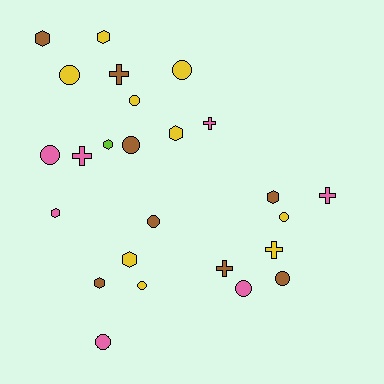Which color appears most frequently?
Yellow, with 9 objects.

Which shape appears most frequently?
Circle, with 11 objects.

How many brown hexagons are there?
There are 3 brown hexagons.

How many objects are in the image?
There are 25 objects.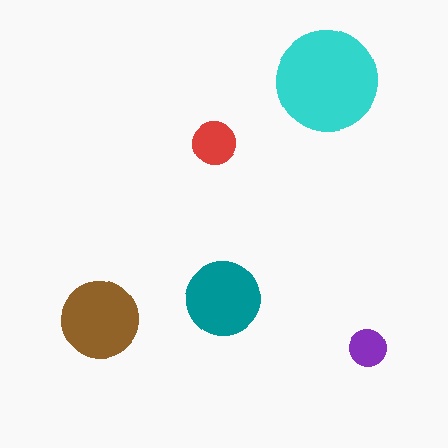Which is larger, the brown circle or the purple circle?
The brown one.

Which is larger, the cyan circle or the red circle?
The cyan one.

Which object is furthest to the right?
The purple circle is rightmost.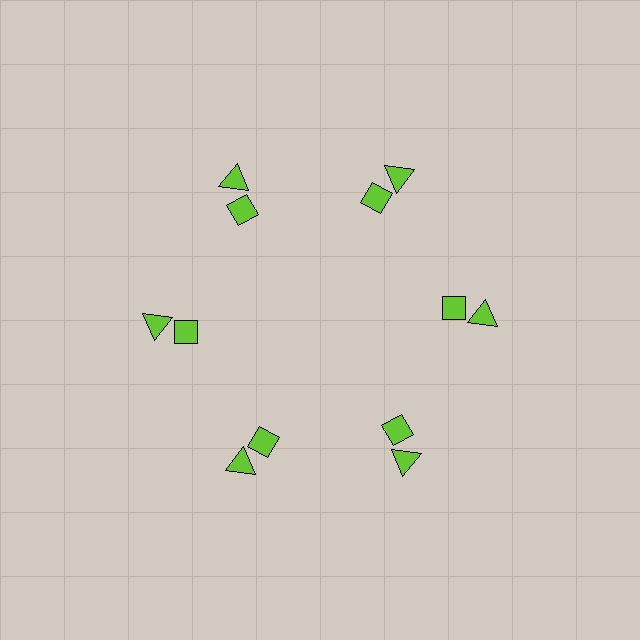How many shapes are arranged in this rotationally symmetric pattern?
There are 12 shapes, arranged in 6 groups of 2.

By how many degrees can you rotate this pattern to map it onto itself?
The pattern maps onto itself every 60 degrees of rotation.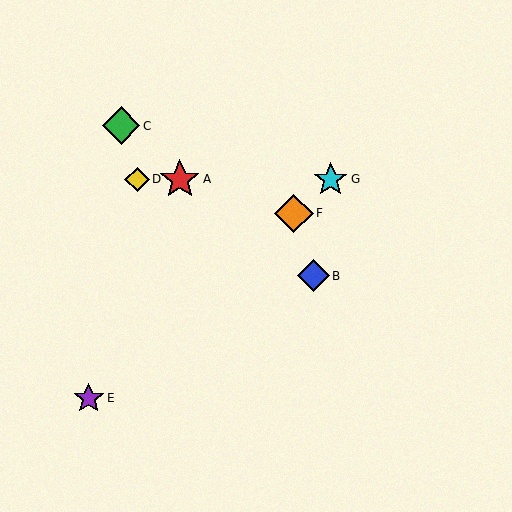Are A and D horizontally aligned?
Yes, both are at y≈179.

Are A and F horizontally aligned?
No, A is at y≈179 and F is at y≈213.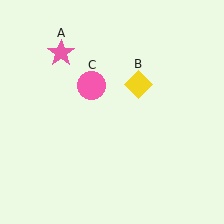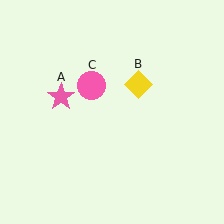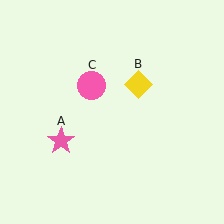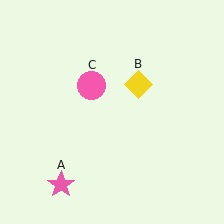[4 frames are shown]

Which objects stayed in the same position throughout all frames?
Yellow diamond (object B) and pink circle (object C) remained stationary.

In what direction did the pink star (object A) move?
The pink star (object A) moved down.